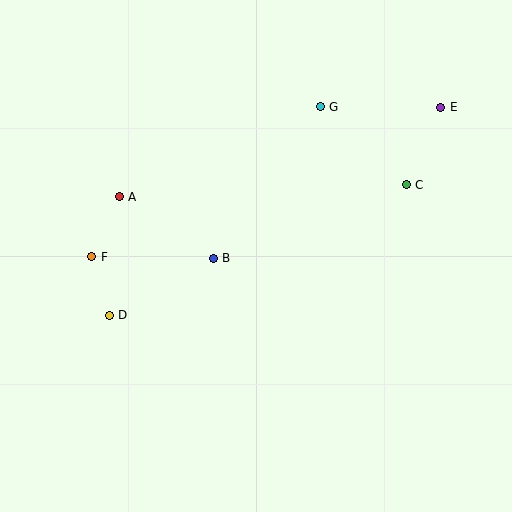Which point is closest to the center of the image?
Point B at (213, 258) is closest to the center.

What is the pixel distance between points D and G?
The distance between D and G is 296 pixels.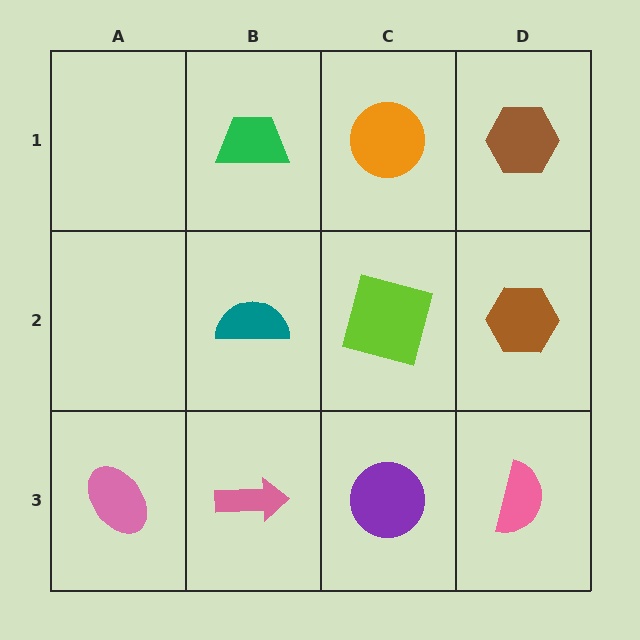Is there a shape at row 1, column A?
No, that cell is empty.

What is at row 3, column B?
A pink arrow.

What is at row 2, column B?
A teal semicircle.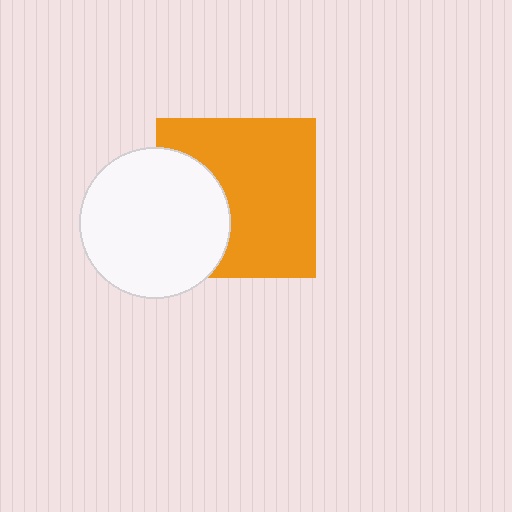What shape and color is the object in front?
The object in front is a white circle.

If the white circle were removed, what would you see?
You would see the complete orange square.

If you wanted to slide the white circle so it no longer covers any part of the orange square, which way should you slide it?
Slide it left — that is the most direct way to separate the two shapes.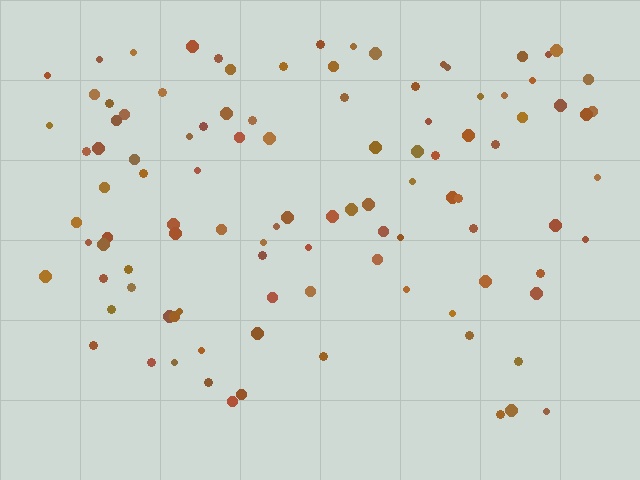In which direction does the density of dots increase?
From bottom to top, with the top side densest.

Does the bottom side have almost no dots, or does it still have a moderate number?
Still a moderate number, just noticeably fewer than the top.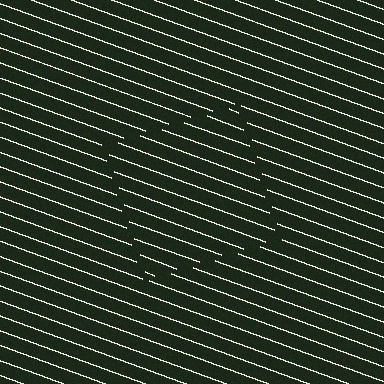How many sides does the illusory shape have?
4 sides — the line-ends trace a square.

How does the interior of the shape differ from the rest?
The interior of the shape contains the same grating, shifted by half a period — the contour is defined by the phase discontinuity where line-ends from the inner and outer gratings abut.